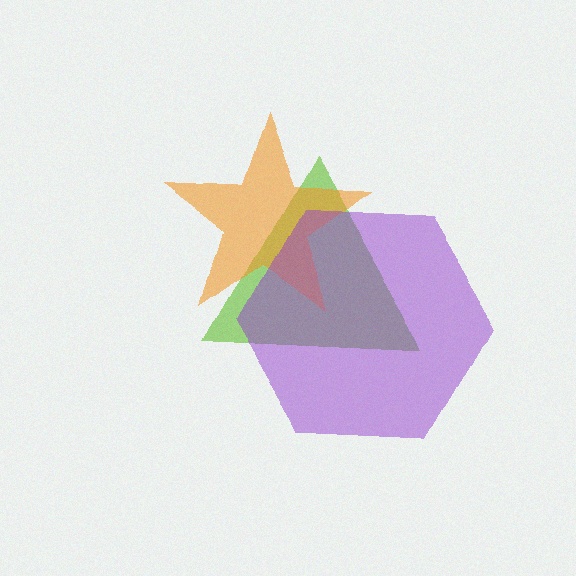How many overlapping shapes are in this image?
There are 3 overlapping shapes in the image.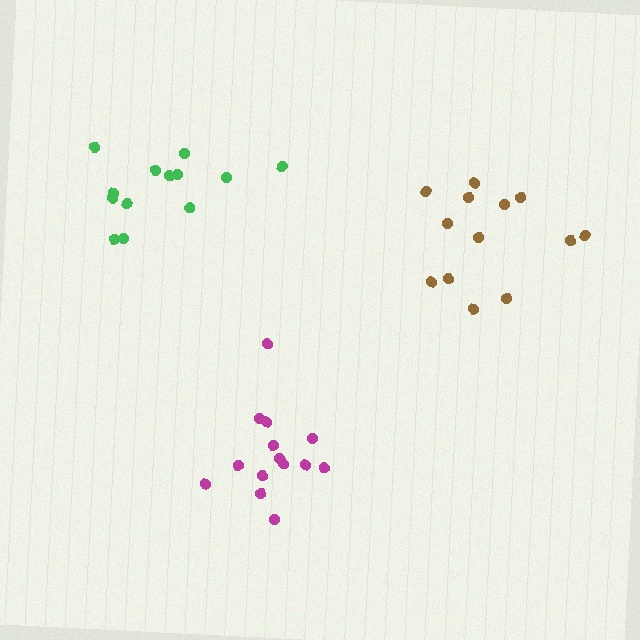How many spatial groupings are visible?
There are 3 spatial groupings.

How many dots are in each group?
Group 1: 13 dots, Group 2: 14 dots, Group 3: 13 dots (40 total).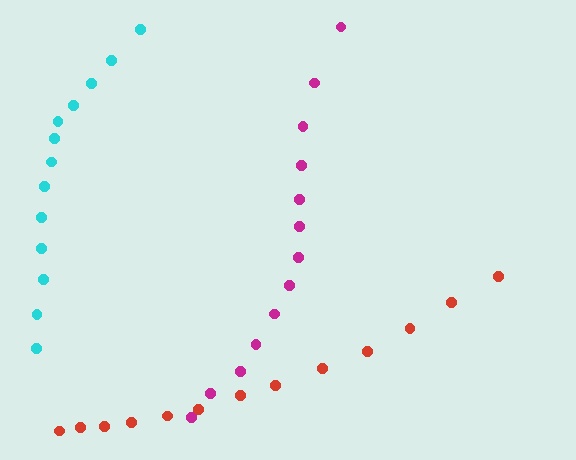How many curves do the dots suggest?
There are 3 distinct paths.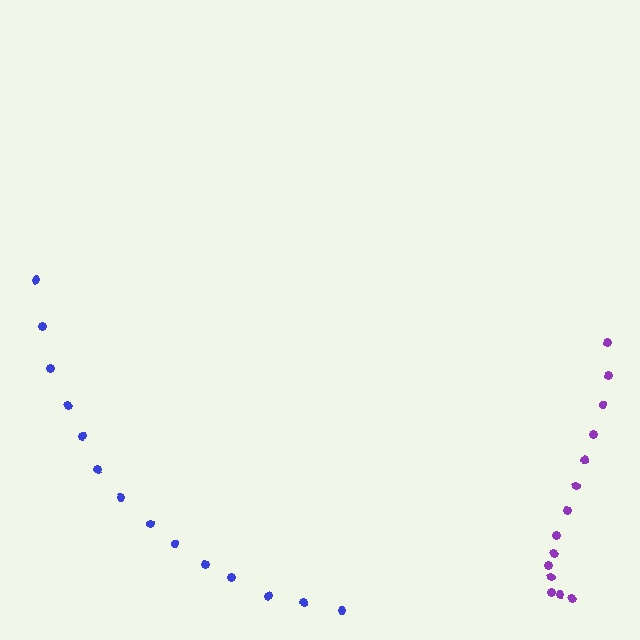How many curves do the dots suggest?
There are 2 distinct paths.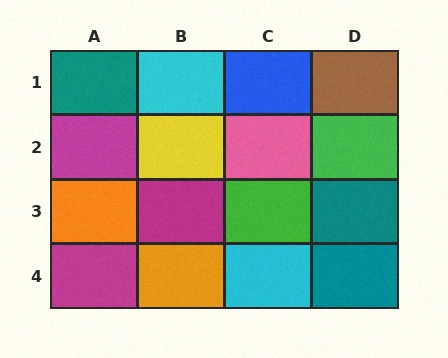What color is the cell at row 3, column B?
Magenta.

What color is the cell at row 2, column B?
Yellow.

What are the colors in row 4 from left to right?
Magenta, orange, cyan, teal.